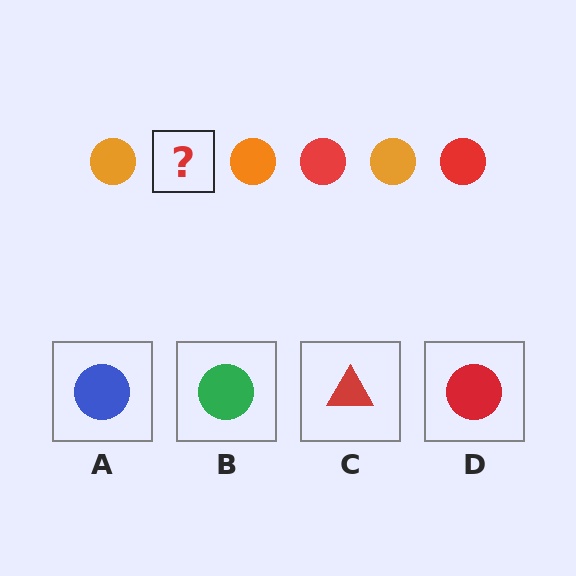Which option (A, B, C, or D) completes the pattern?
D.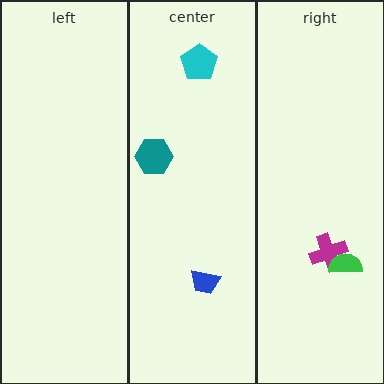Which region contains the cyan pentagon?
The center region.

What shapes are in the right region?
The magenta cross, the green semicircle.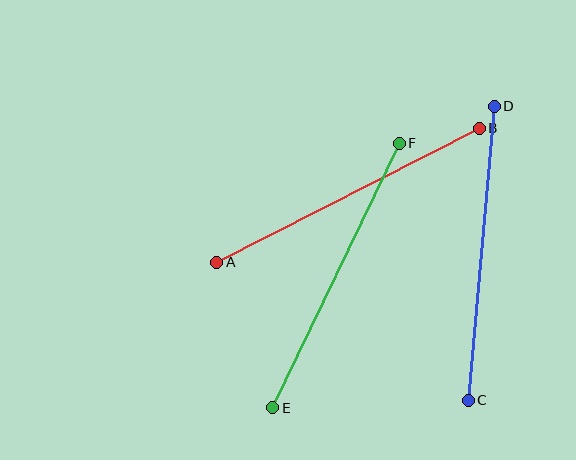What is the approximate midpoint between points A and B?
The midpoint is at approximately (348, 195) pixels.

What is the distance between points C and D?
The distance is approximately 295 pixels.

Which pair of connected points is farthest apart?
Points C and D are farthest apart.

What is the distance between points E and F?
The distance is approximately 293 pixels.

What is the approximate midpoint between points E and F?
The midpoint is at approximately (336, 276) pixels.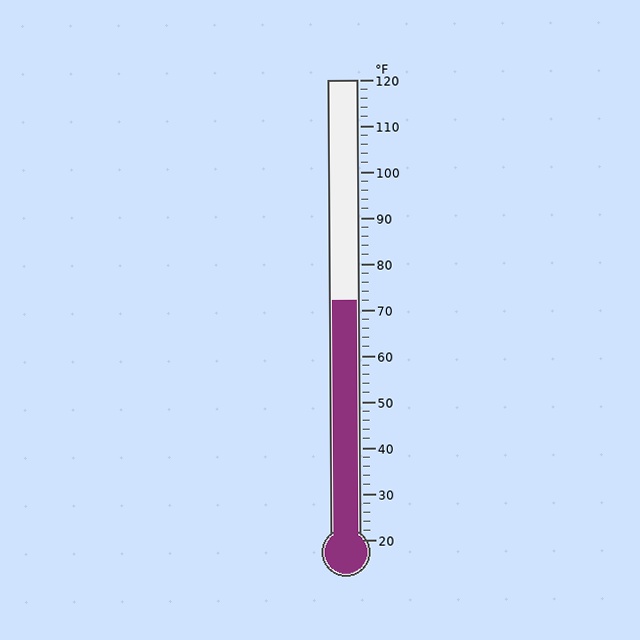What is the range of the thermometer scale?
The thermometer scale ranges from 20°F to 120°F.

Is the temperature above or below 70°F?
The temperature is above 70°F.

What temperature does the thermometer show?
The thermometer shows approximately 72°F.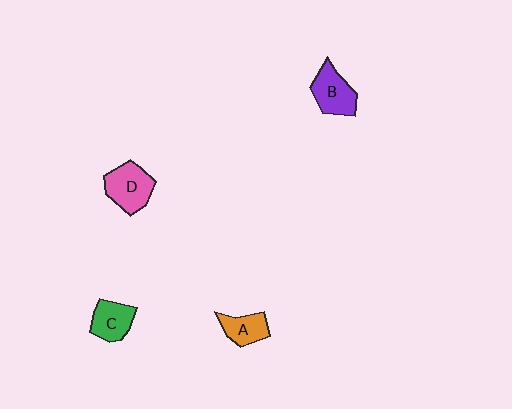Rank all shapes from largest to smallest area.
From largest to smallest: D (pink), B (purple), C (green), A (orange).